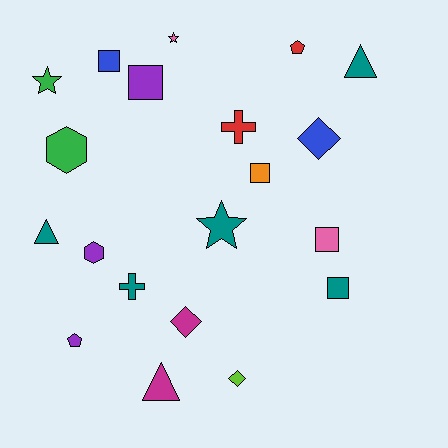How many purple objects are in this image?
There are 3 purple objects.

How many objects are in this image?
There are 20 objects.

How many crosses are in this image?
There are 2 crosses.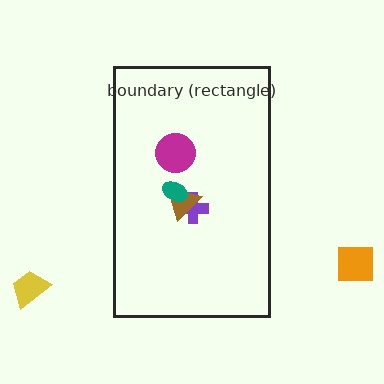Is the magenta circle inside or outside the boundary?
Inside.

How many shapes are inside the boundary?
4 inside, 2 outside.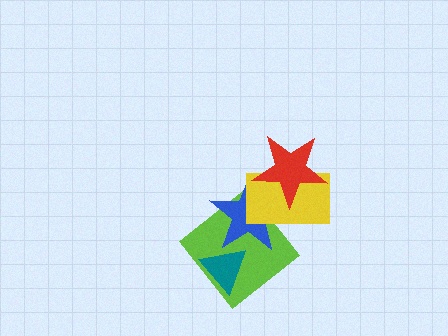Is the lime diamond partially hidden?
Yes, it is partially covered by another shape.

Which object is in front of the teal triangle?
The blue star is in front of the teal triangle.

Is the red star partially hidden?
No, no other shape covers it.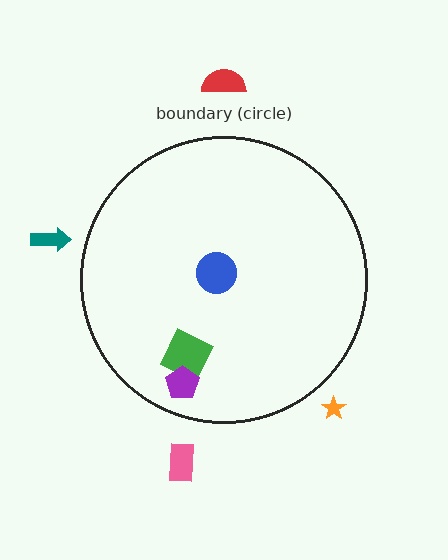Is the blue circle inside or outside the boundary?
Inside.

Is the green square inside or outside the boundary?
Inside.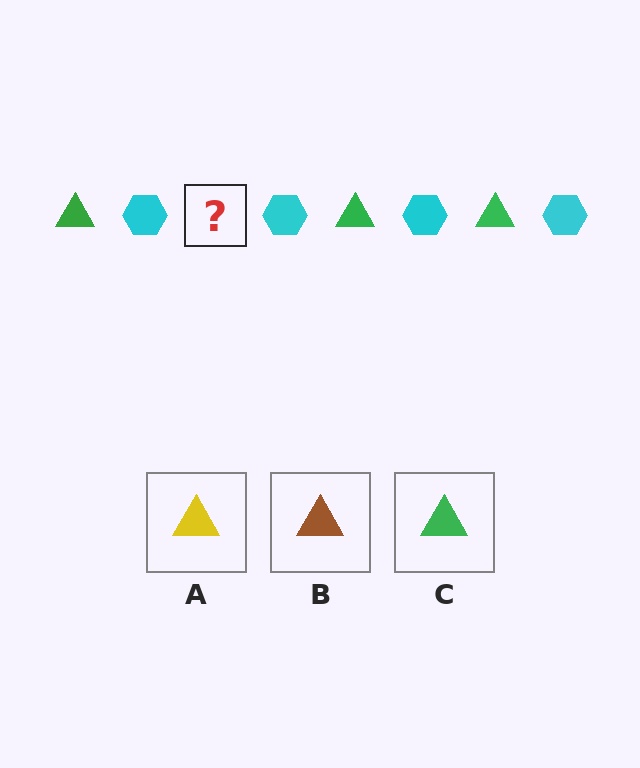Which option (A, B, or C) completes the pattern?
C.